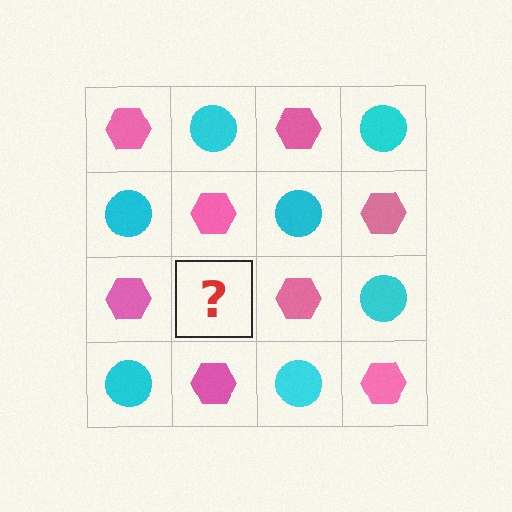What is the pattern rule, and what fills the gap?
The rule is that it alternates pink hexagon and cyan circle in a checkerboard pattern. The gap should be filled with a cyan circle.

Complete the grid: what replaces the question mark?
The question mark should be replaced with a cyan circle.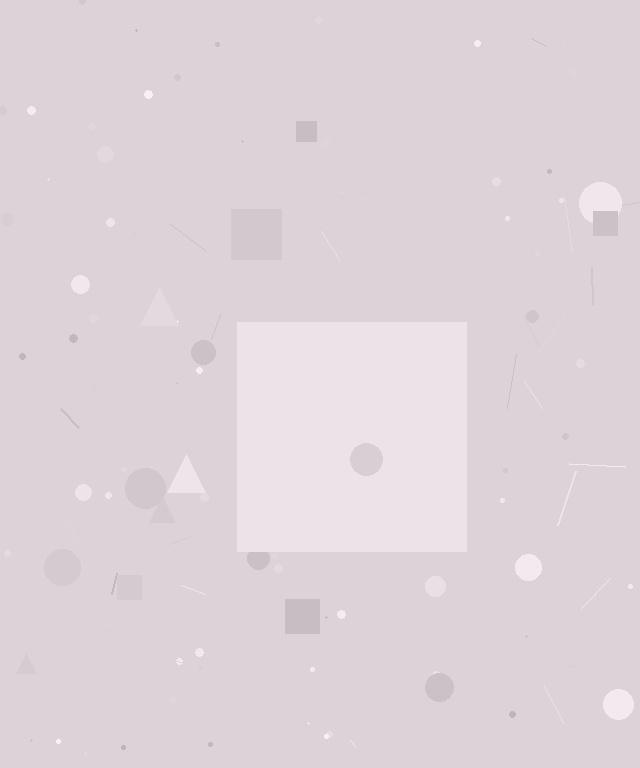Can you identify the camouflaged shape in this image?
The camouflaged shape is a square.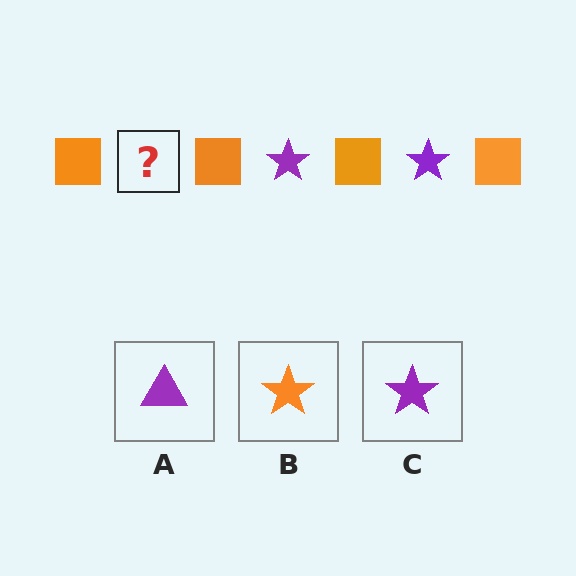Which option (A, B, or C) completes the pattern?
C.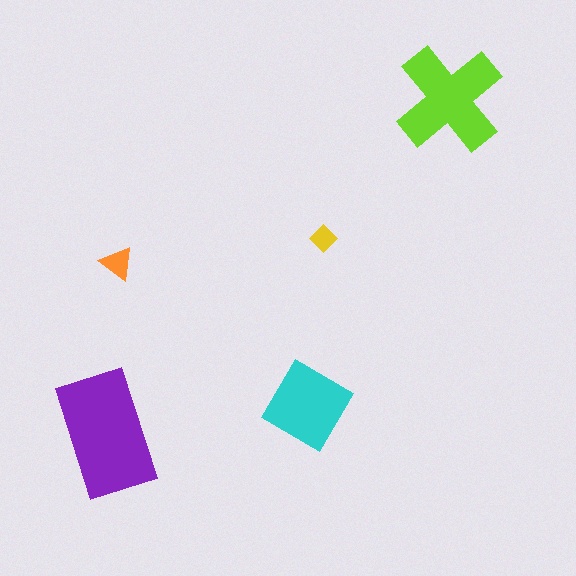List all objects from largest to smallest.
The purple rectangle, the lime cross, the cyan diamond, the orange triangle, the yellow diamond.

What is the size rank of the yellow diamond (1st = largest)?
5th.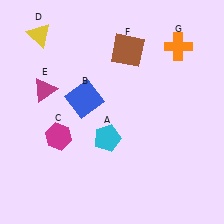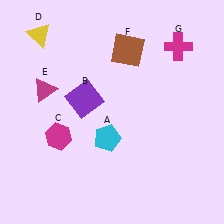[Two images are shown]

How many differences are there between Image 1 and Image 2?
There are 2 differences between the two images.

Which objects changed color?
B changed from blue to purple. G changed from orange to magenta.